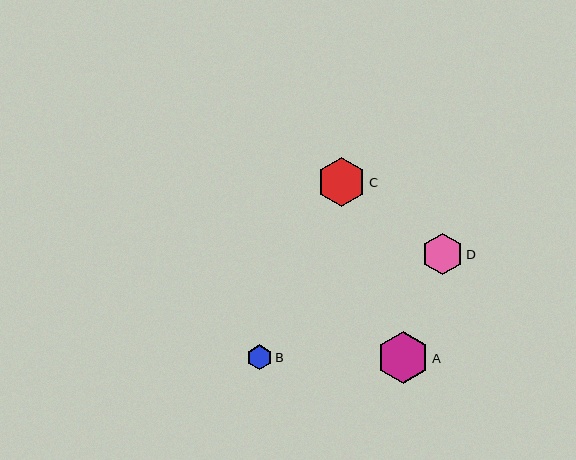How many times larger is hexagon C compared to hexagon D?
Hexagon C is approximately 1.2 times the size of hexagon D.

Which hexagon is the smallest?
Hexagon B is the smallest with a size of approximately 25 pixels.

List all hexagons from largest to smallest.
From largest to smallest: A, C, D, B.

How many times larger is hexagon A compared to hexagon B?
Hexagon A is approximately 2.1 times the size of hexagon B.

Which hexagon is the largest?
Hexagon A is the largest with a size of approximately 52 pixels.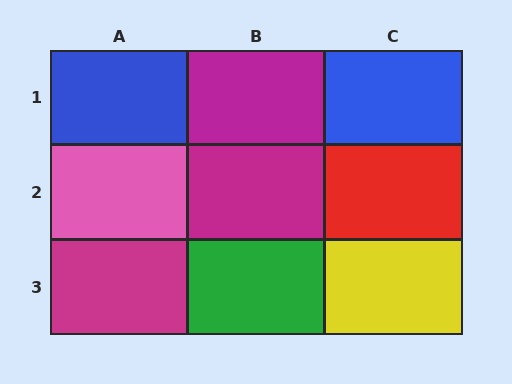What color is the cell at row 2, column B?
Magenta.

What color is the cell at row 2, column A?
Pink.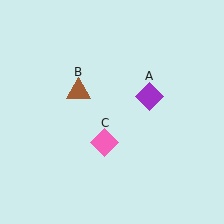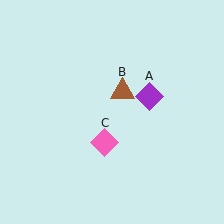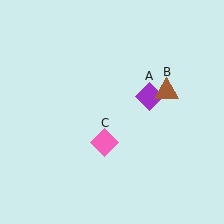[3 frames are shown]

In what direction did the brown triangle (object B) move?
The brown triangle (object B) moved right.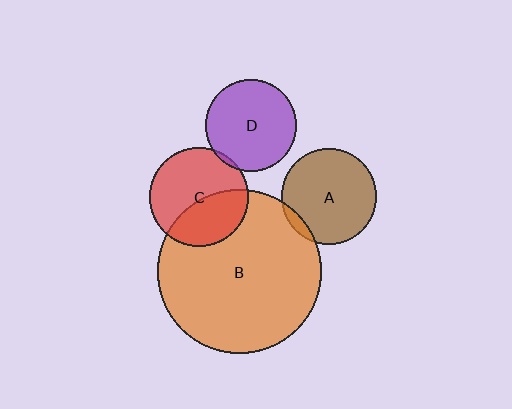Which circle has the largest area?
Circle B (orange).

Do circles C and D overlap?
Yes.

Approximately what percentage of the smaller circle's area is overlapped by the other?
Approximately 5%.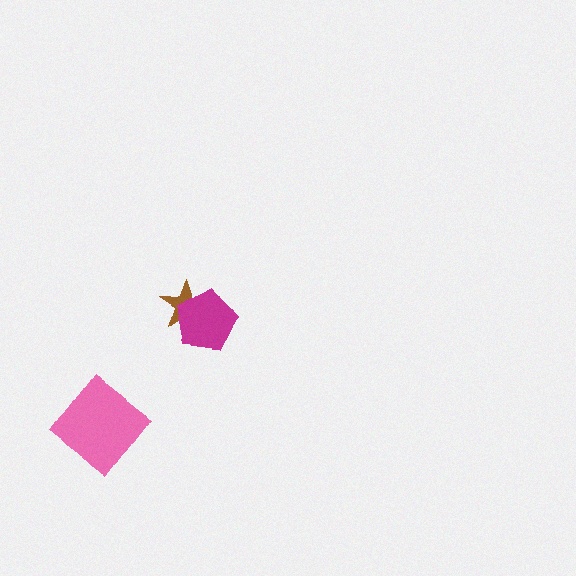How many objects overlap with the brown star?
1 object overlaps with the brown star.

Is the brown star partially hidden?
Yes, it is partially covered by another shape.